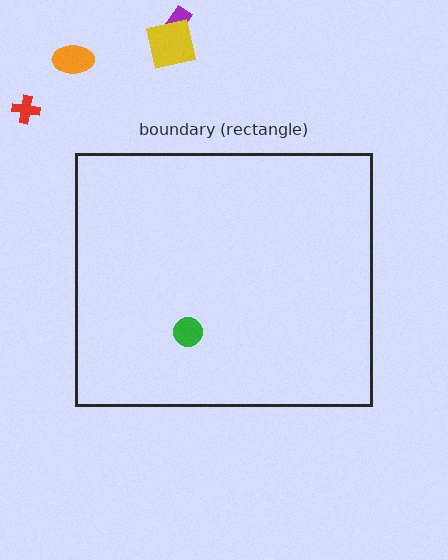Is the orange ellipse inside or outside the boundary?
Outside.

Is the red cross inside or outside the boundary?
Outside.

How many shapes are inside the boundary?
1 inside, 4 outside.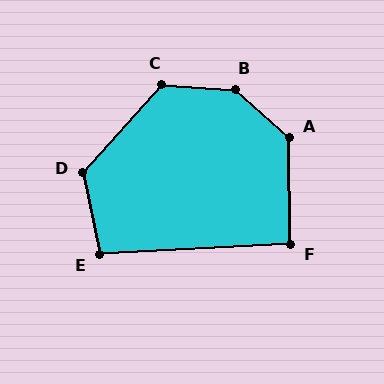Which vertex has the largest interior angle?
B, at approximately 142 degrees.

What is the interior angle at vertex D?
Approximately 126 degrees (obtuse).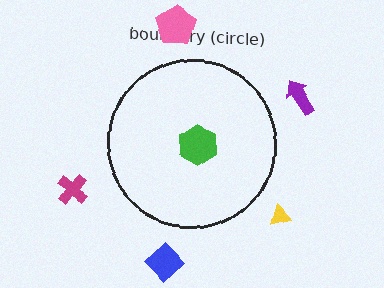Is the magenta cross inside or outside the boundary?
Outside.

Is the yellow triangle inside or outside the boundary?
Outside.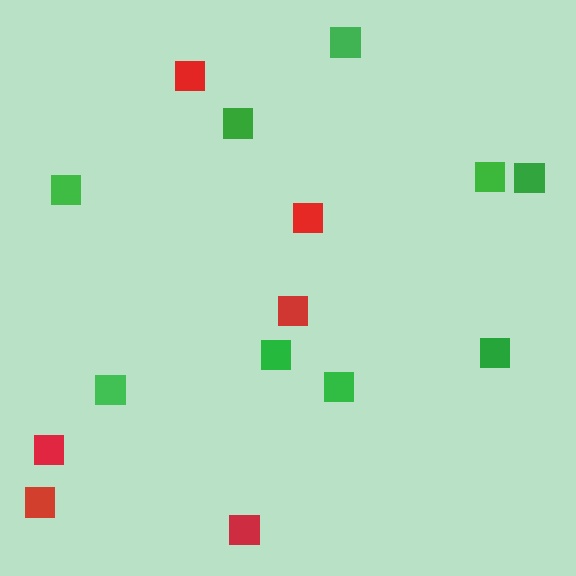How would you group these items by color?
There are 2 groups: one group of red squares (6) and one group of green squares (9).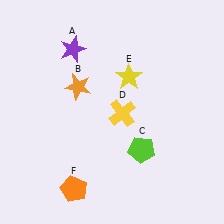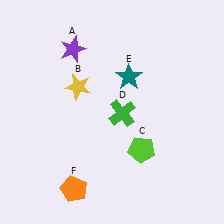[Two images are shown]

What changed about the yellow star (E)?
In Image 1, E is yellow. In Image 2, it changed to teal.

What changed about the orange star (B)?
In Image 1, B is orange. In Image 2, it changed to yellow.